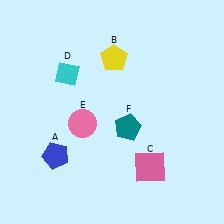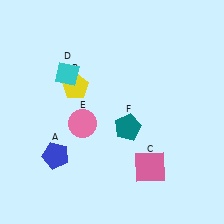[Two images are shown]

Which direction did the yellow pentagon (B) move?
The yellow pentagon (B) moved left.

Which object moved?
The yellow pentagon (B) moved left.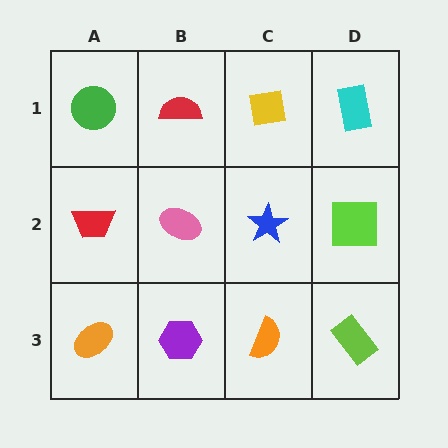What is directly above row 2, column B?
A red semicircle.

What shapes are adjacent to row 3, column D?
A lime square (row 2, column D), an orange semicircle (row 3, column C).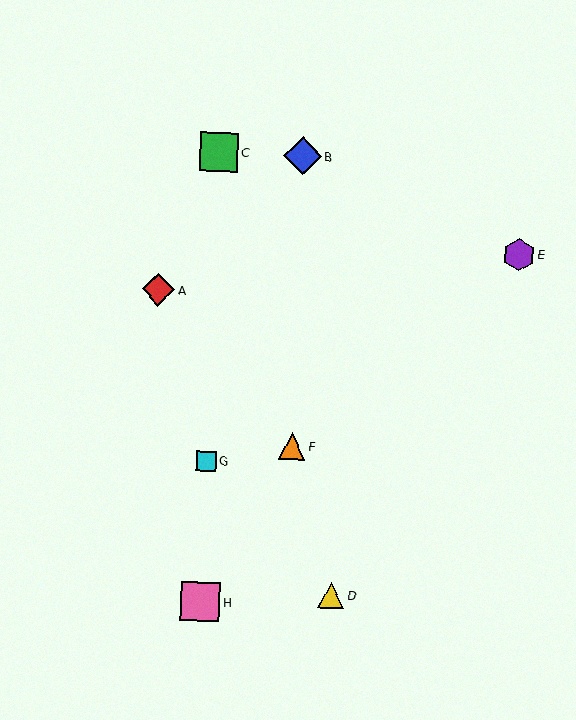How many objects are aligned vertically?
3 objects (C, G, H) are aligned vertically.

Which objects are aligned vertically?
Objects C, G, H are aligned vertically.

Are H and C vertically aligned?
Yes, both are at x≈201.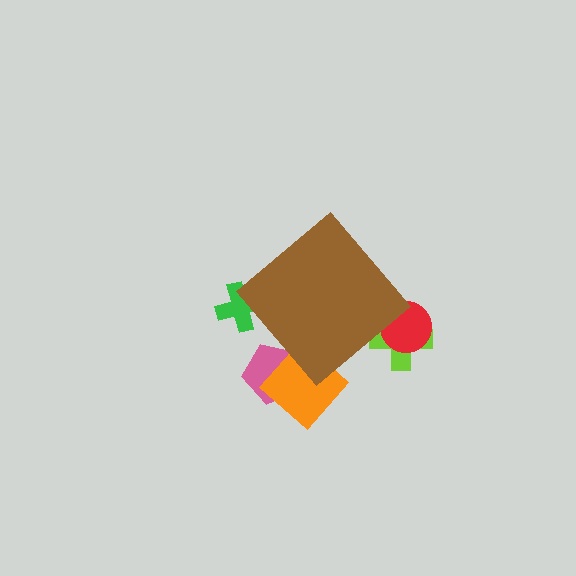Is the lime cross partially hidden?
Yes, the lime cross is partially hidden behind the brown diamond.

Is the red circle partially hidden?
Yes, the red circle is partially hidden behind the brown diamond.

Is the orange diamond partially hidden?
Yes, the orange diamond is partially hidden behind the brown diamond.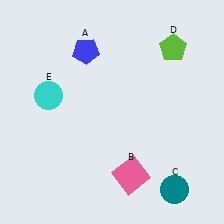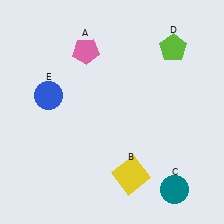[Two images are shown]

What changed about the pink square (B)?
In Image 1, B is pink. In Image 2, it changed to yellow.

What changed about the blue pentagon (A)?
In Image 1, A is blue. In Image 2, it changed to pink.